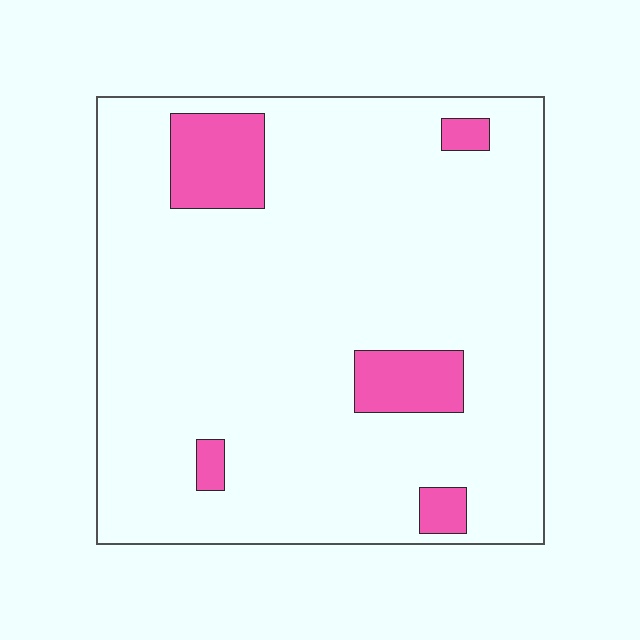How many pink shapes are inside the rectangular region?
5.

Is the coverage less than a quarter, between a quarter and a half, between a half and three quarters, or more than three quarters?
Less than a quarter.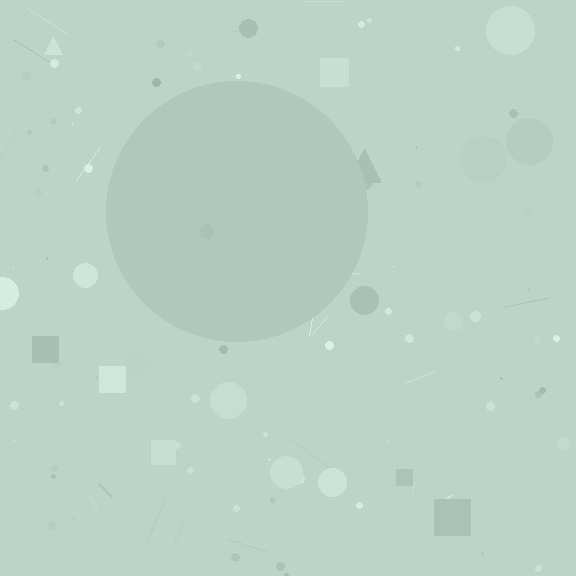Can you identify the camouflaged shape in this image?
The camouflaged shape is a circle.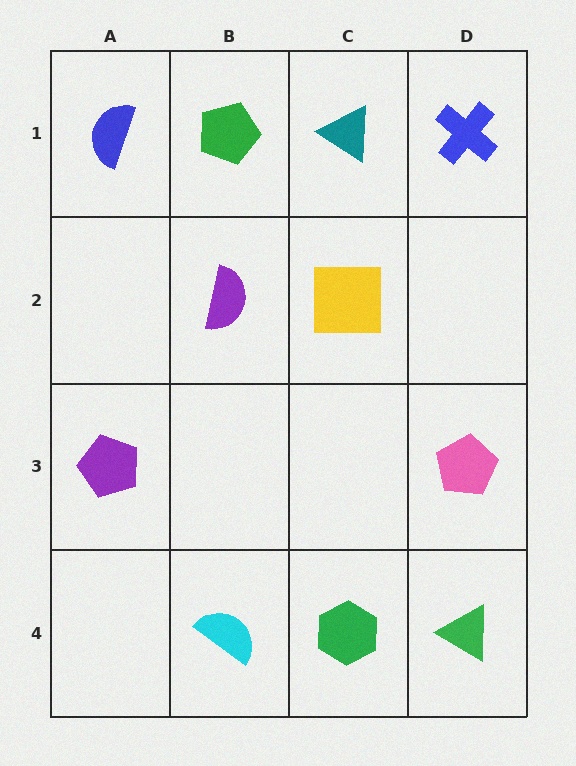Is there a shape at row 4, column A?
No, that cell is empty.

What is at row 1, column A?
A blue semicircle.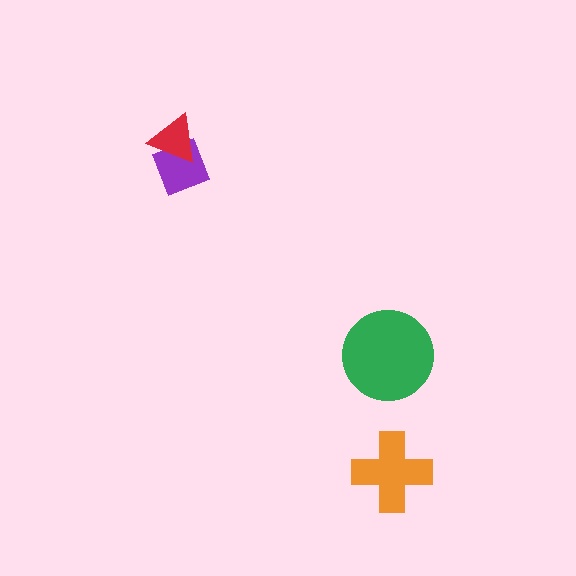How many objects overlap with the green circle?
0 objects overlap with the green circle.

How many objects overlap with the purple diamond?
1 object overlaps with the purple diamond.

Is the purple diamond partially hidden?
Yes, it is partially covered by another shape.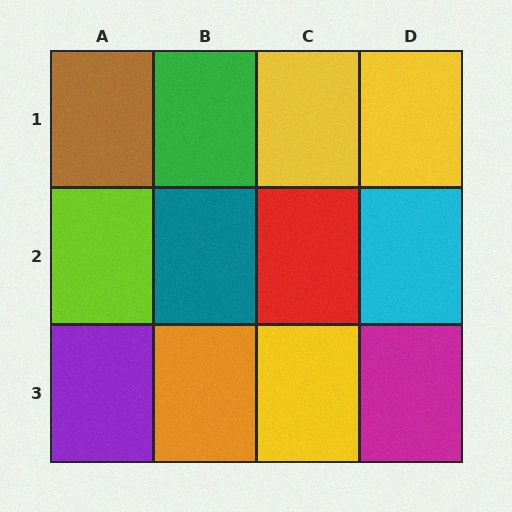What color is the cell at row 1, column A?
Brown.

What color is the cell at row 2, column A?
Lime.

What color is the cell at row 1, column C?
Yellow.